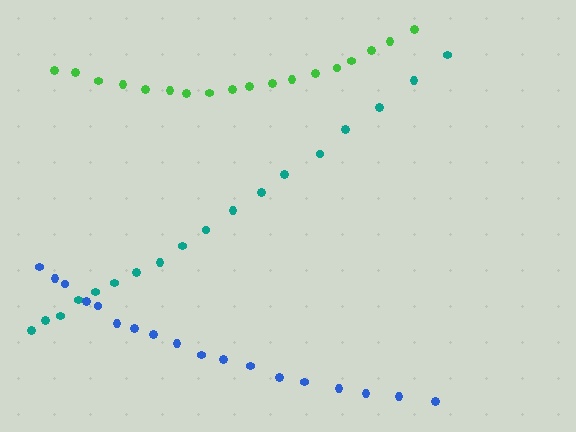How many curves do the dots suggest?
There are 3 distinct paths.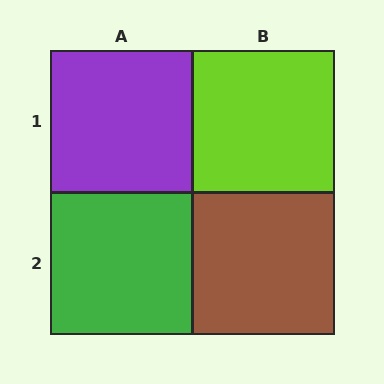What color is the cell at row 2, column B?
Brown.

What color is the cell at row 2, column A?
Green.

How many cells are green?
1 cell is green.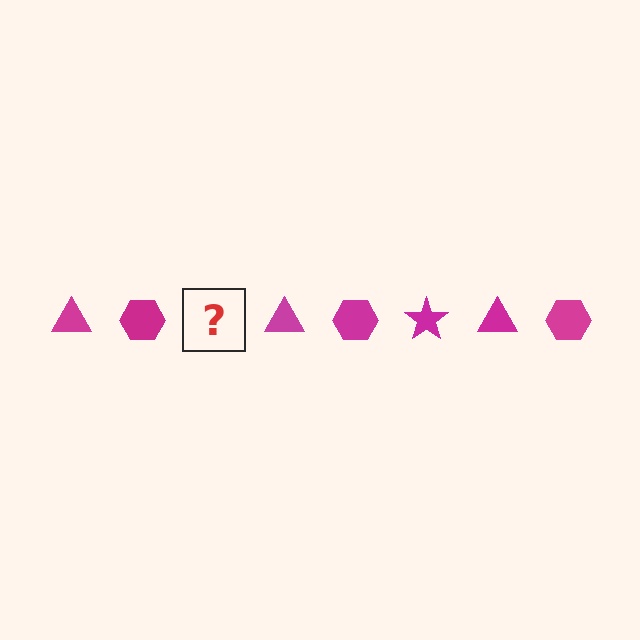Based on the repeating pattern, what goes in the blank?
The blank should be a magenta star.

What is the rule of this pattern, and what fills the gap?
The rule is that the pattern cycles through triangle, hexagon, star shapes in magenta. The gap should be filled with a magenta star.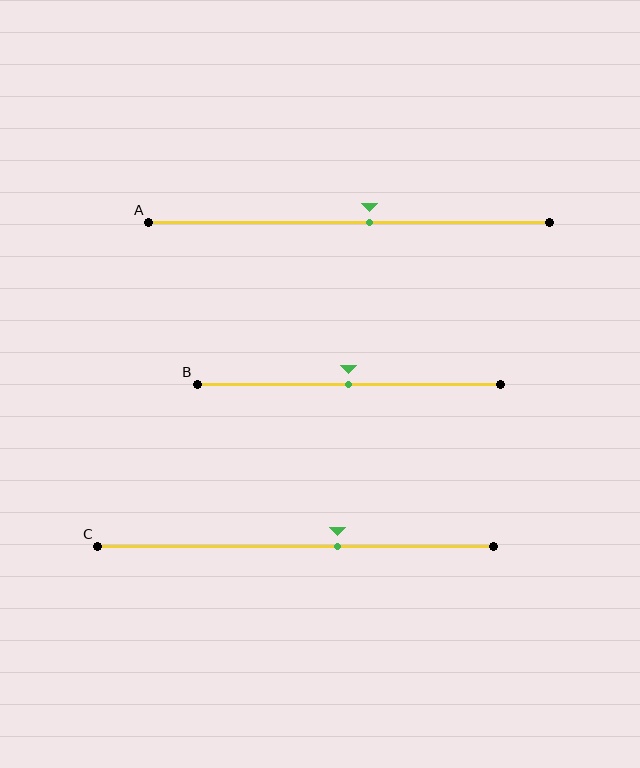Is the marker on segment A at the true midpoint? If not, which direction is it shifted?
No, the marker on segment A is shifted to the right by about 5% of the segment length.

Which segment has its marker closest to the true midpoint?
Segment B has its marker closest to the true midpoint.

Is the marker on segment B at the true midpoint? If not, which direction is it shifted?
Yes, the marker on segment B is at the true midpoint.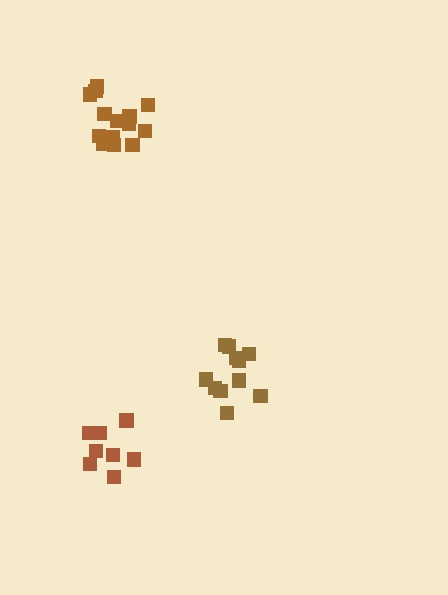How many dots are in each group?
Group 1: 11 dots, Group 2: 8 dots, Group 3: 14 dots (33 total).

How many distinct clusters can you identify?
There are 3 distinct clusters.